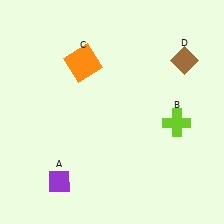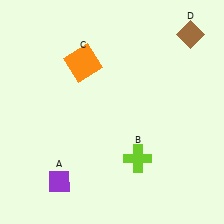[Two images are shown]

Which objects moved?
The objects that moved are: the lime cross (B), the brown diamond (D).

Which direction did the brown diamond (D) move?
The brown diamond (D) moved up.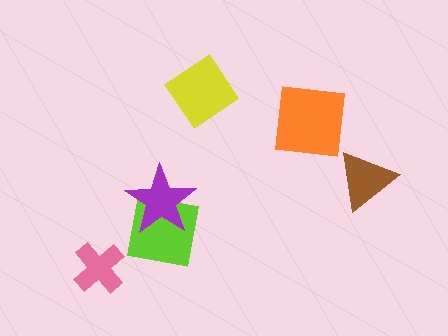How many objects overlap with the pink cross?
0 objects overlap with the pink cross.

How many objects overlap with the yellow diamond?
0 objects overlap with the yellow diamond.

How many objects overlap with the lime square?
1 object overlaps with the lime square.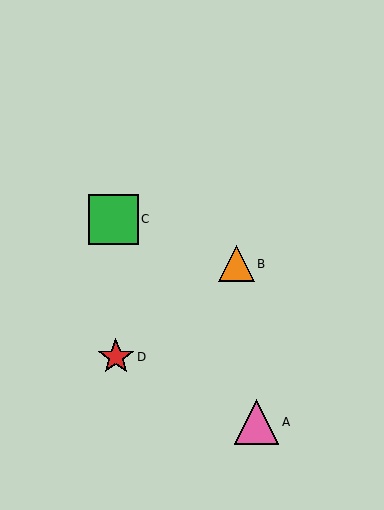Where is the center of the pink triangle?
The center of the pink triangle is at (257, 422).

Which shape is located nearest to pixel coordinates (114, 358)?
The red star (labeled D) at (116, 357) is nearest to that location.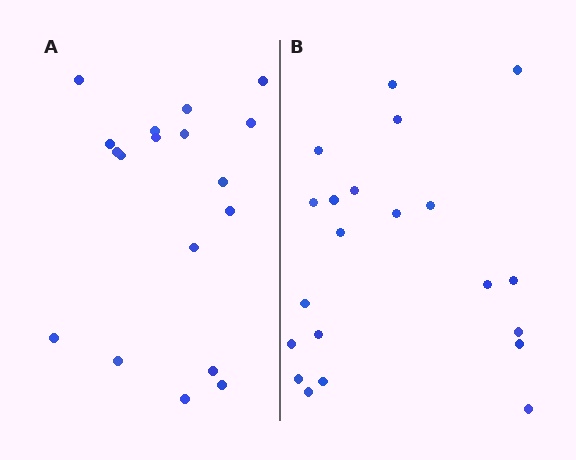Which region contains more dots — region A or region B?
Region B (the right region) has more dots.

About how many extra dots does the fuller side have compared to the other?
Region B has just a few more — roughly 2 or 3 more dots than region A.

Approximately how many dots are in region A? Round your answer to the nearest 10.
About 20 dots. (The exact count is 18, which rounds to 20.)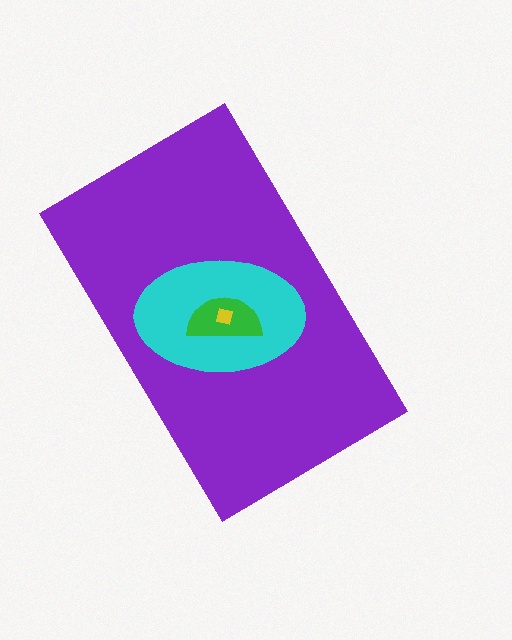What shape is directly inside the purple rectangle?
The cyan ellipse.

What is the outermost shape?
The purple rectangle.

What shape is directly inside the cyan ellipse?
The green semicircle.